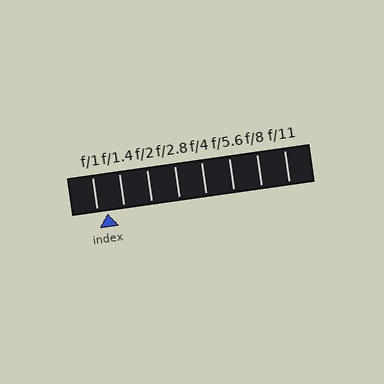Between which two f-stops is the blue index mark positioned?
The index mark is between f/1 and f/1.4.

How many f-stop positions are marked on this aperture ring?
There are 8 f-stop positions marked.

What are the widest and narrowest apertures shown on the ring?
The widest aperture shown is f/1 and the narrowest is f/11.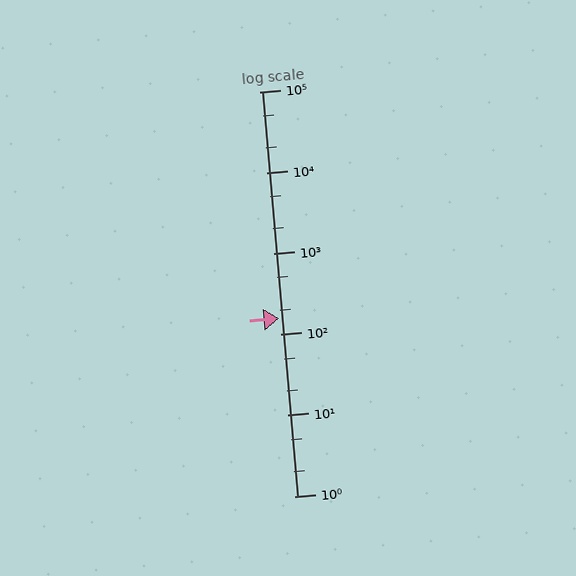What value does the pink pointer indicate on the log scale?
The pointer indicates approximately 160.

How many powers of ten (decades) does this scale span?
The scale spans 5 decades, from 1 to 100000.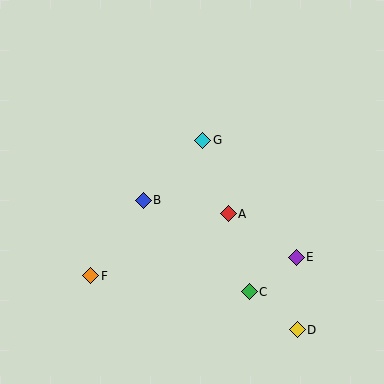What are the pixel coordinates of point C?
Point C is at (249, 292).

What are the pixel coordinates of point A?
Point A is at (228, 214).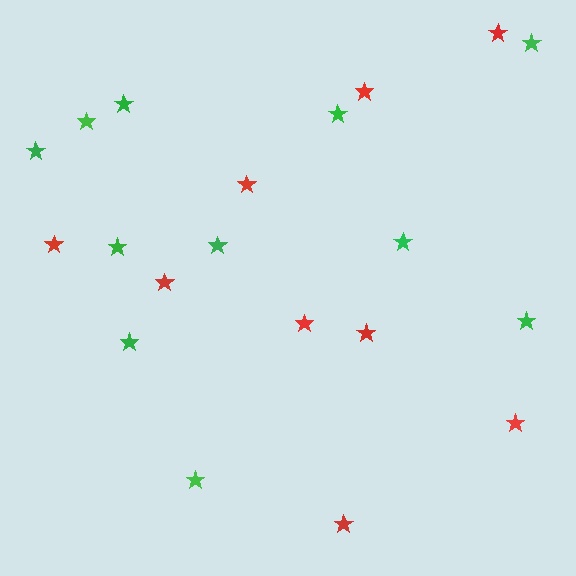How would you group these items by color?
There are 2 groups: one group of red stars (9) and one group of green stars (11).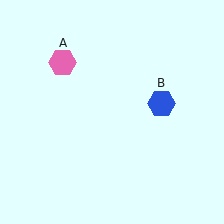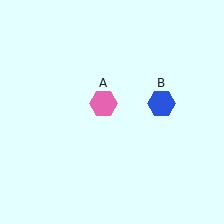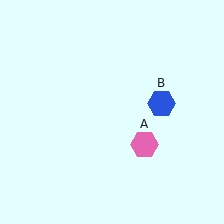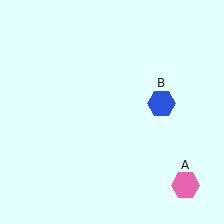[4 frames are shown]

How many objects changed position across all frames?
1 object changed position: pink hexagon (object A).